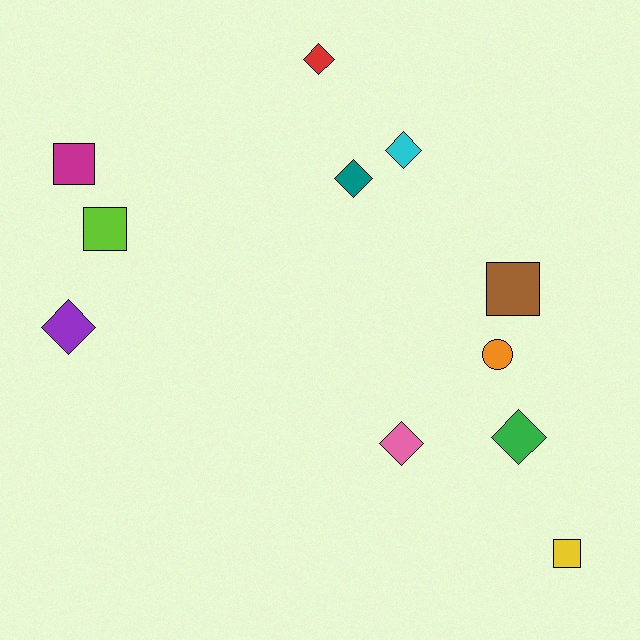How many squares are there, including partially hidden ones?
There are 4 squares.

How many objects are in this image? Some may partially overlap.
There are 11 objects.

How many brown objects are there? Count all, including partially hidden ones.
There is 1 brown object.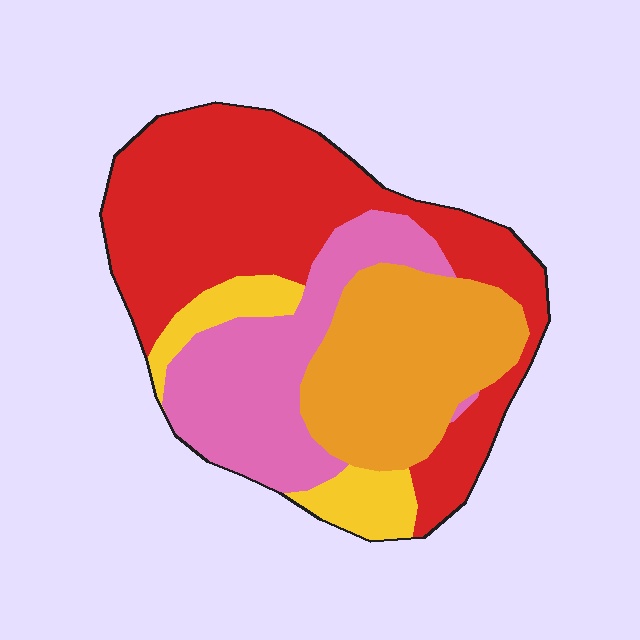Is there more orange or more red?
Red.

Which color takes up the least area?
Yellow, at roughly 10%.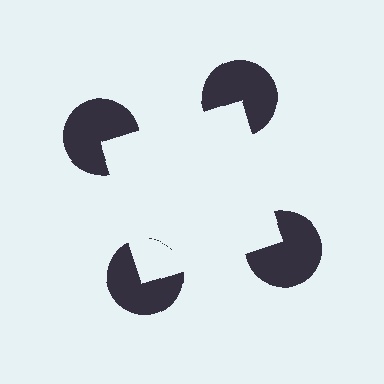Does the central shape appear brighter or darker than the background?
It typically appears slightly brighter than the background, even though no actual brightness change is drawn.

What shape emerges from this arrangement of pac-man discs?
An illusory square — its edges are inferred from the aligned wedge cuts in the pac-man discs, not physically drawn.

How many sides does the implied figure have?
4 sides.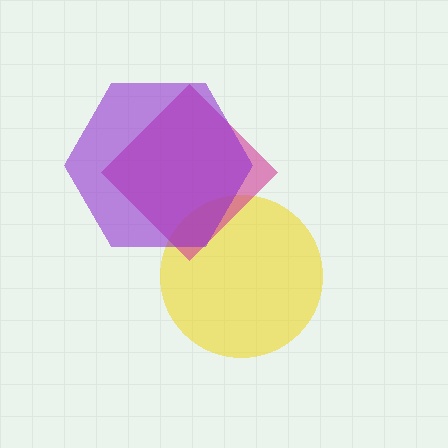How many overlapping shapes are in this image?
There are 3 overlapping shapes in the image.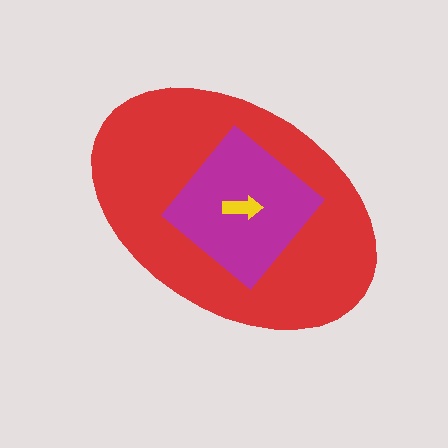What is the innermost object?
The yellow arrow.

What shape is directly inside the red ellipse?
The magenta diamond.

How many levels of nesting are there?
3.